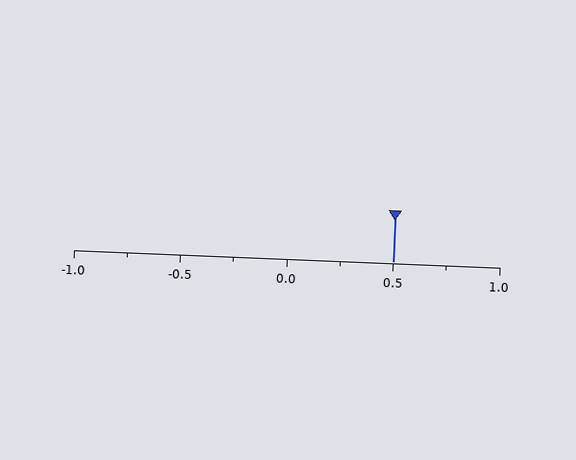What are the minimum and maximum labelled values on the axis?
The axis runs from -1.0 to 1.0.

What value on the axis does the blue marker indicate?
The marker indicates approximately 0.5.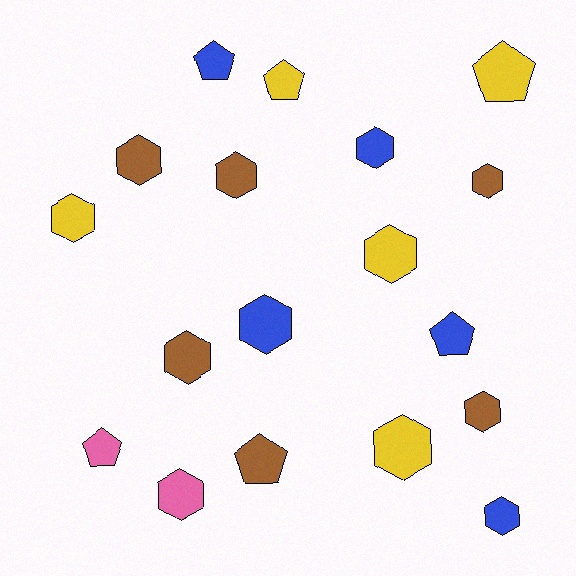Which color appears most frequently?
Brown, with 6 objects.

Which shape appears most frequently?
Hexagon, with 12 objects.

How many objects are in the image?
There are 18 objects.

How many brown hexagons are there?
There are 5 brown hexagons.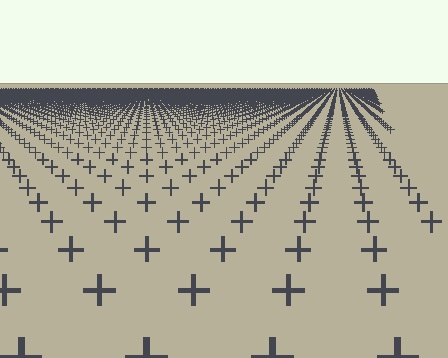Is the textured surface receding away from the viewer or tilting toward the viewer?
The surface is receding away from the viewer. Texture elements get smaller and denser toward the top.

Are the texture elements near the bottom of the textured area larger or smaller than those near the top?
Larger. Near the bottom, elements are closer to the viewer and appear at a bigger on-screen size.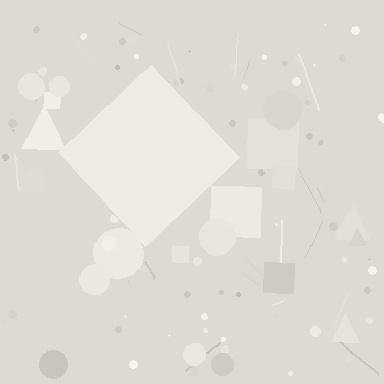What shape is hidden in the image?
A diamond is hidden in the image.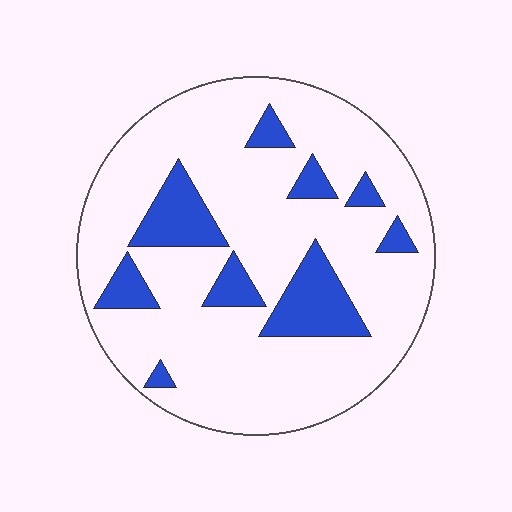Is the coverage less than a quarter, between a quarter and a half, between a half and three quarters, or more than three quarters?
Less than a quarter.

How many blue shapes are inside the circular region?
9.